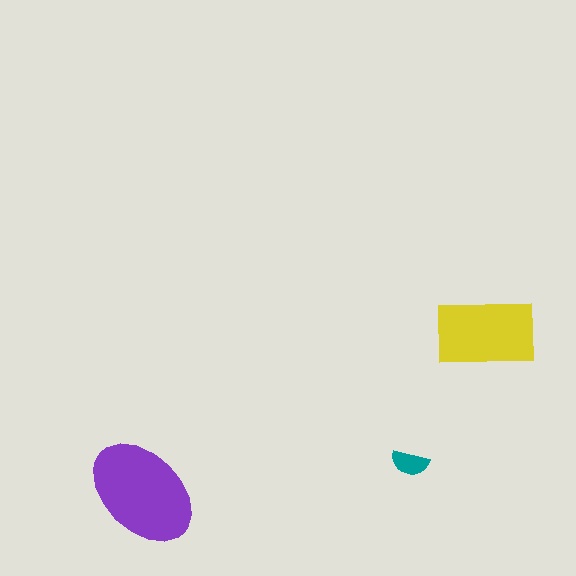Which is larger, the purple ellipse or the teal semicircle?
The purple ellipse.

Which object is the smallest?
The teal semicircle.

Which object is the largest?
The purple ellipse.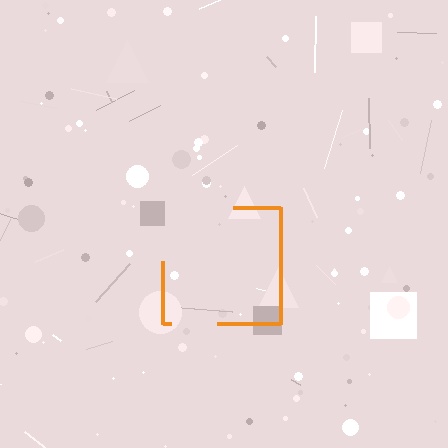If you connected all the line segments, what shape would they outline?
They would outline a square.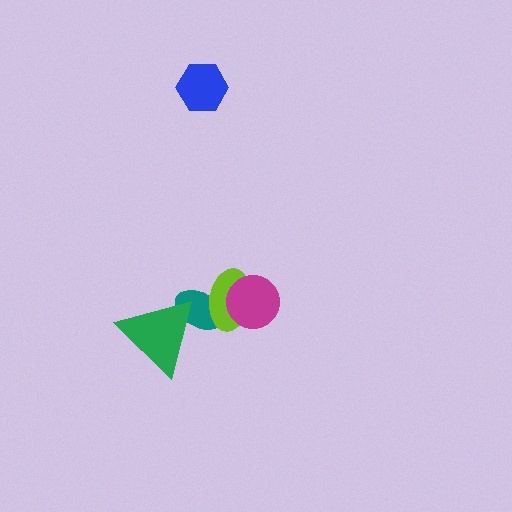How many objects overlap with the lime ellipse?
2 objects overlap with the lime ellipse.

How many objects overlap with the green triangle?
1 object overlaps with the green triangle.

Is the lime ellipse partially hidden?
Yes, it is partially covered by another shape.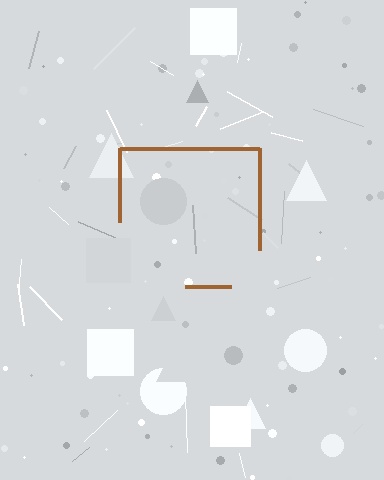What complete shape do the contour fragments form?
The contour fragments form a square.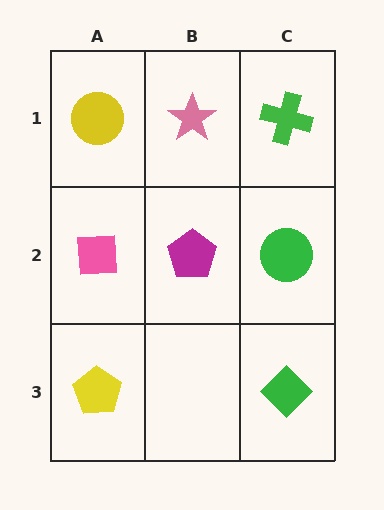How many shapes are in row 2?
3 shapes.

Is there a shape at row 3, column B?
No, that cell is empty.